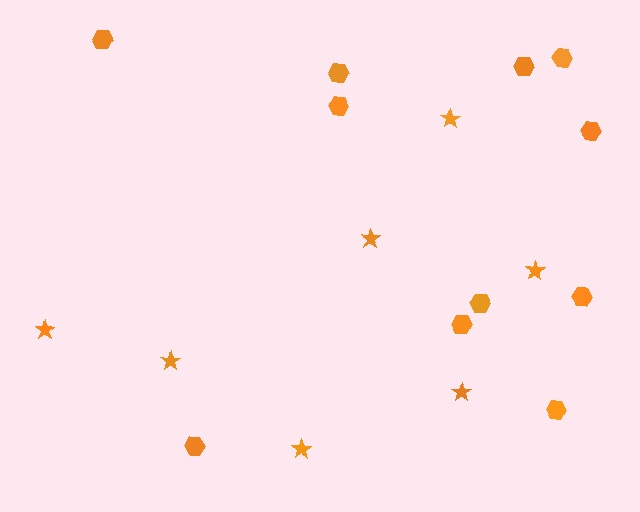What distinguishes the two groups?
There are 2 groups: one group of stars (7) and one group of hexagons (11).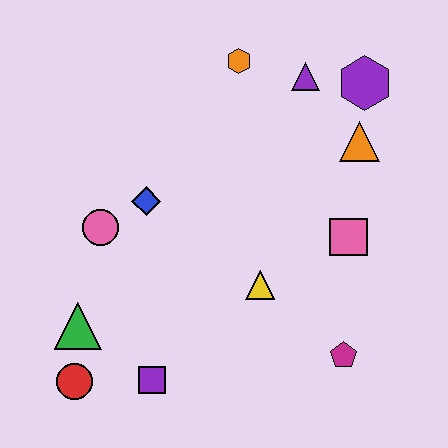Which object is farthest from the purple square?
The purple hexagon is farthest from the purple square.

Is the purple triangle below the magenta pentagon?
No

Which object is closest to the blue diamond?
The pink circle is closest to the blue diamond.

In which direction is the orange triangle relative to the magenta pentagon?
The orange triangle is above the magenta pentagon.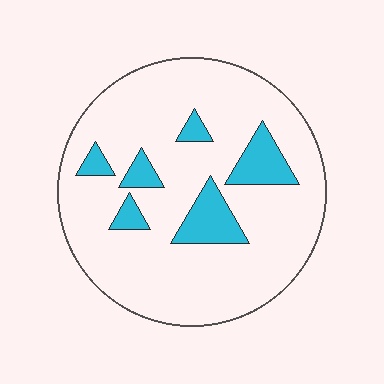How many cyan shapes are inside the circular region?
6.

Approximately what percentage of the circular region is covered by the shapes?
Approximately 15%.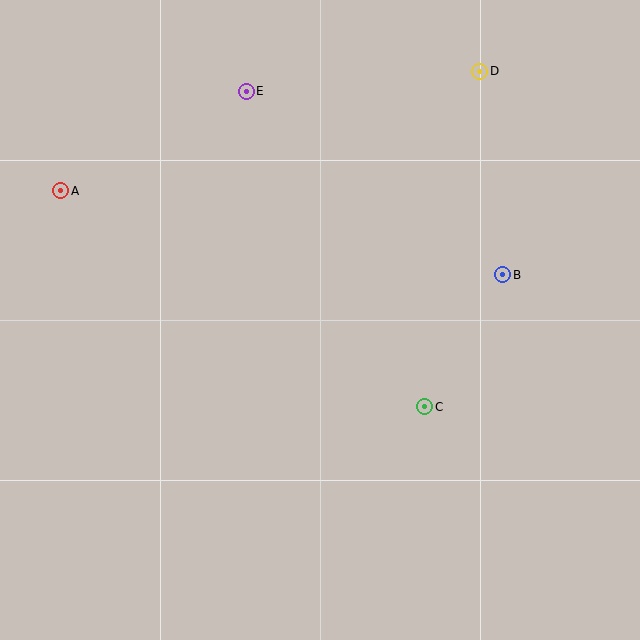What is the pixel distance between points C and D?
The distance between C and D is 340 pixels.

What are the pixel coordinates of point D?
Point D is at (480, 71).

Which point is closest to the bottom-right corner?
Point C is closest to the bottom-right corner.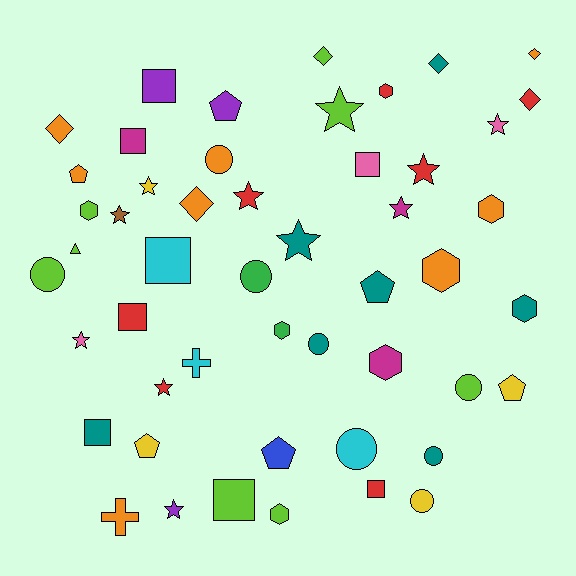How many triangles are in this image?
There is 1 triangle.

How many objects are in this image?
There are 50 objects.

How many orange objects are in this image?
There are 8 orange objects.